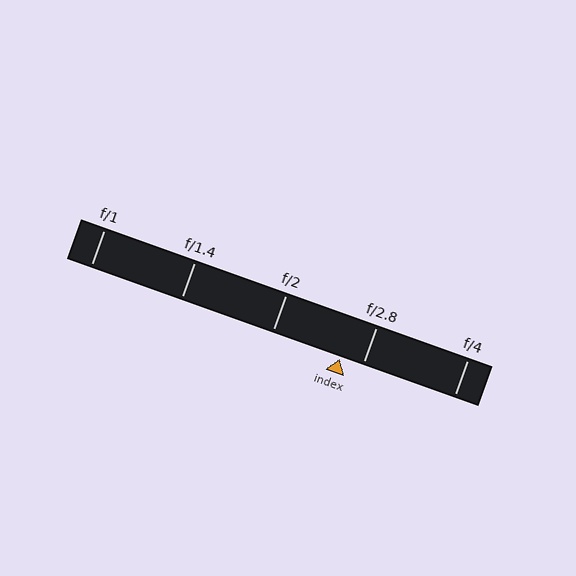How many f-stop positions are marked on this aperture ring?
There are 5 f-stop positions marked.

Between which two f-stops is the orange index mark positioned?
The index mark is between f/2 and f/2.8.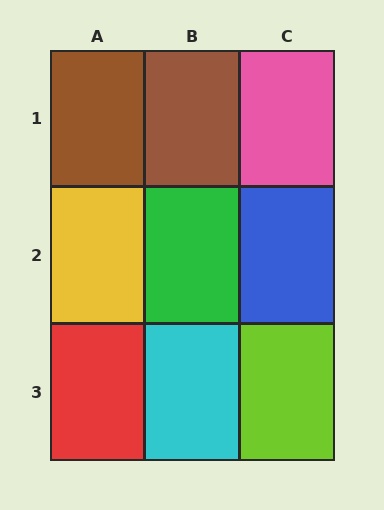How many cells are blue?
1 cell is blue.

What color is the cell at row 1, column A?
Brown.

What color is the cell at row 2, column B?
Green.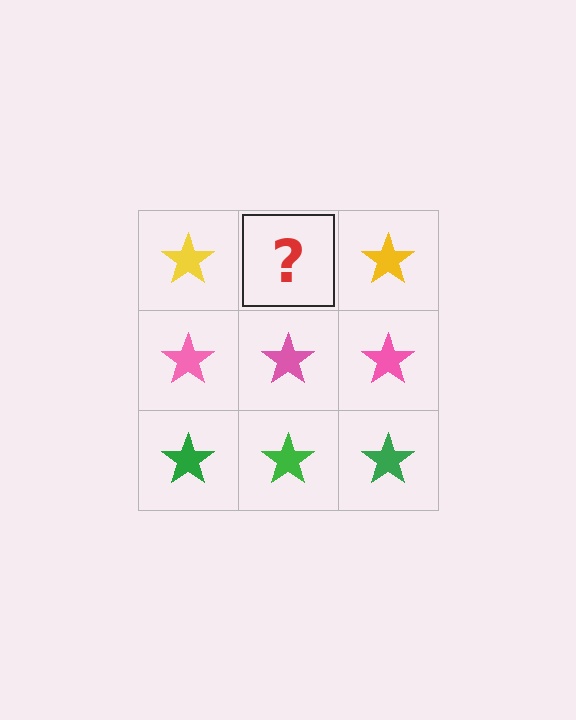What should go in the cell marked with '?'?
The missing cell should contain a yellow star.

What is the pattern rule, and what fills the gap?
The rule is that each row has a consistent color. The gap should be filled with a yellow star.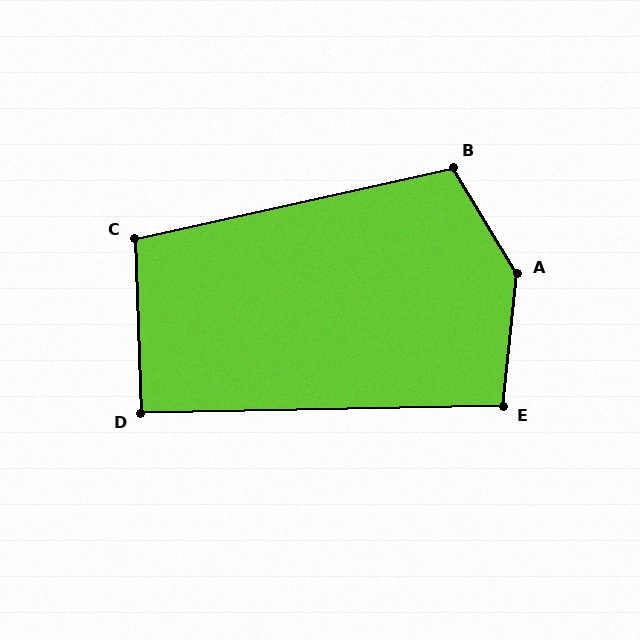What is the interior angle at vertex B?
Approximately 109 degrees (obtuse).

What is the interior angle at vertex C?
Approximately 101 degrees (obtuse).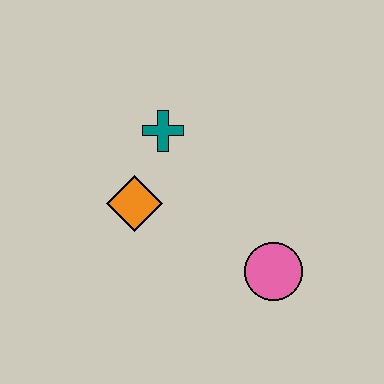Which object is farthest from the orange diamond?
The pink circle is farthest from the orange diamond.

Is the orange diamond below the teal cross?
Yes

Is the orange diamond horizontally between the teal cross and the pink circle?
No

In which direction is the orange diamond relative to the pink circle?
The orange diamond is to the left of the pink circle.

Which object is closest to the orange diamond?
The teal cross is closest to the orange diamond.